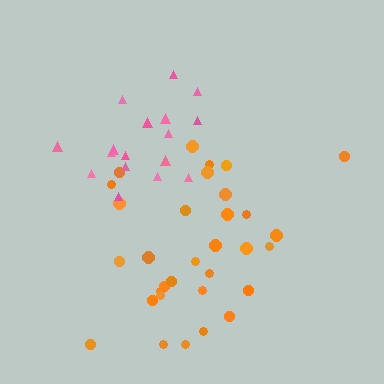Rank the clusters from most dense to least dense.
pink, orange.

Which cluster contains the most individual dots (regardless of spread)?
Orange (32).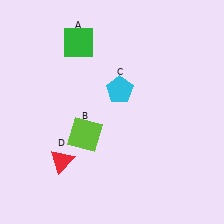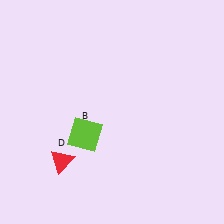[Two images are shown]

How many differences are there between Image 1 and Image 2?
There are 2 differences between the two images.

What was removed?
The green square (A), the cyan pentagon (C) were removed in Image 2.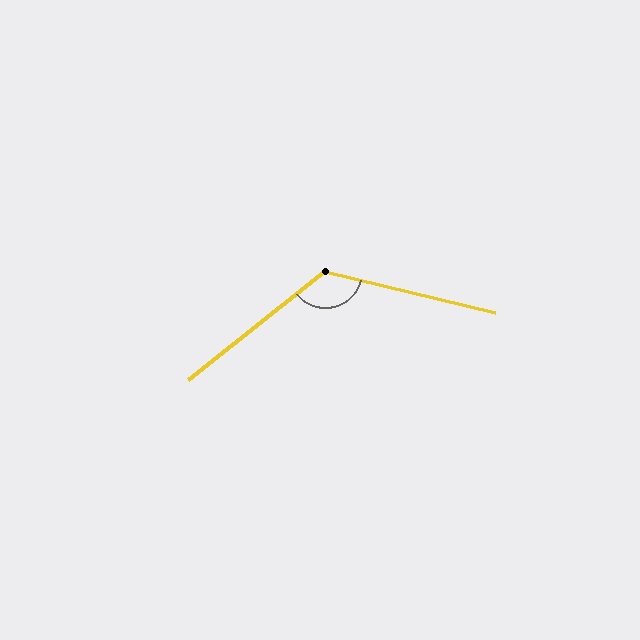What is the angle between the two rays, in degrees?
Approximately 128 degrees.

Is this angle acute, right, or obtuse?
It is obtuse.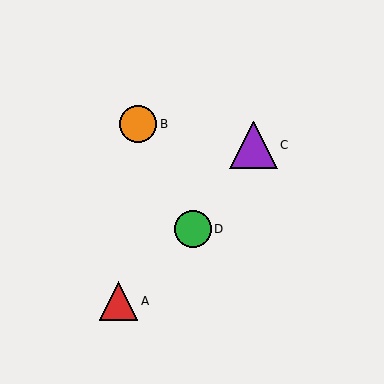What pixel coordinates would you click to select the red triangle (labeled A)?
Click at (118, 301) to select the red triangle A.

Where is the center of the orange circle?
The center of the orange circle is at (138, 124).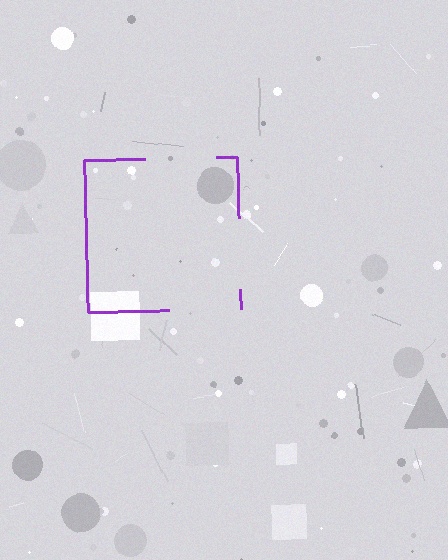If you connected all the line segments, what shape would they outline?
They would outline a square.